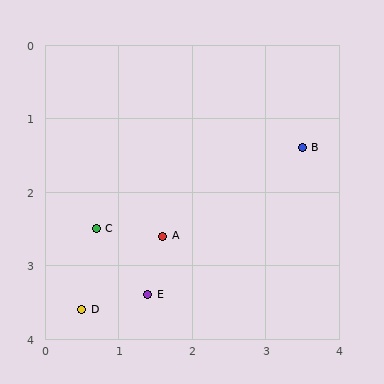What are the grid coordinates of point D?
Point D is at approximately (0.5, 3.6).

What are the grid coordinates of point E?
Point E is at approximately (1.4, 3.4).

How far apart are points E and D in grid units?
Points E and D are about 0.9 grid units apart.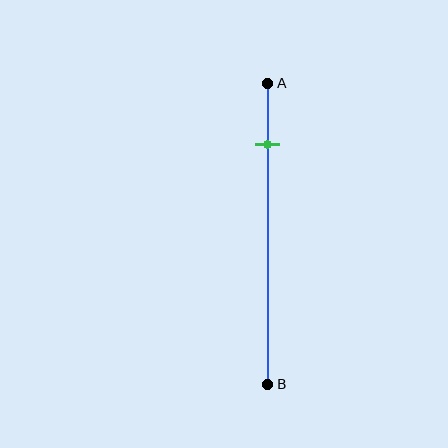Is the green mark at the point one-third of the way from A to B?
No, the mark is at about 20% from A, not at the 33% one-third point.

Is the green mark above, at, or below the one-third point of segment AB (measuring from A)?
The green mark is above the one-third point of segment AB.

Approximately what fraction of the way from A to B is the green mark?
The green mark is approximately 20% of the way from A to B.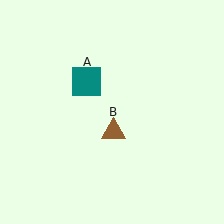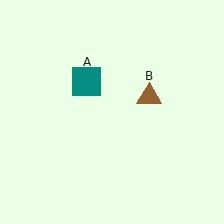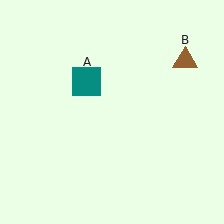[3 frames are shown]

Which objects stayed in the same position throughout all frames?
Teal square (object A) remained stationary.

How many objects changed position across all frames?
1 object changed position: brown triangle (object B).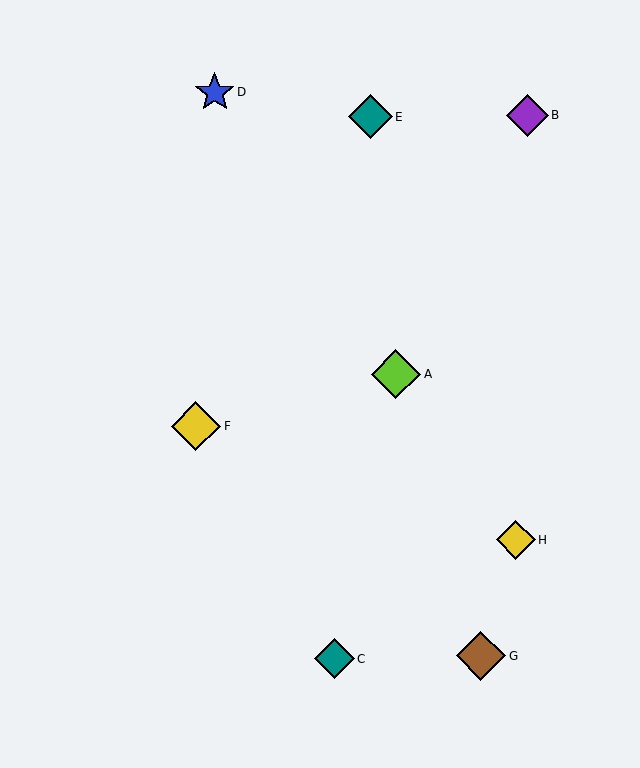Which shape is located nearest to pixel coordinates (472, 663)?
The brown diamond (labeled G) at (481, 656) is nearest to that location.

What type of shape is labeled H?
Shape H is a yellow diamond.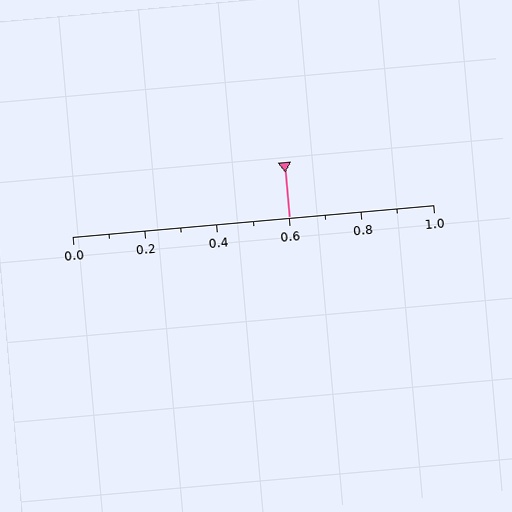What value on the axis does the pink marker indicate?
The marker indicates approximately 0.6.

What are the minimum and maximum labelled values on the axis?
The axis runs from 0.0 to 1.0.